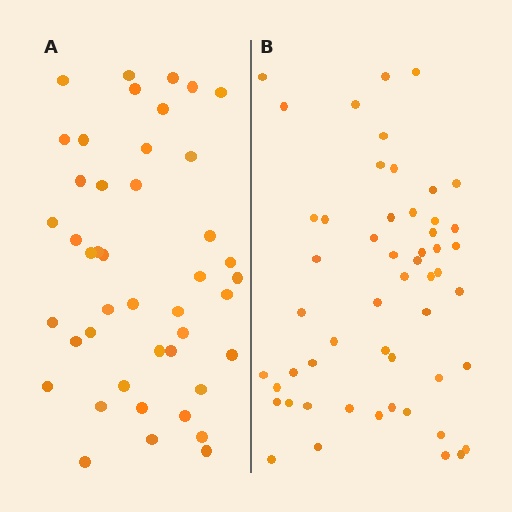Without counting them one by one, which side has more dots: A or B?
Region B (the right region) has more dots.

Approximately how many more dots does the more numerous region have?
Region B has roughly 8 or so more dots than region A.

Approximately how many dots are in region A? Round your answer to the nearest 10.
About 40 dots. (The exact count is 44, which rounds to 40.)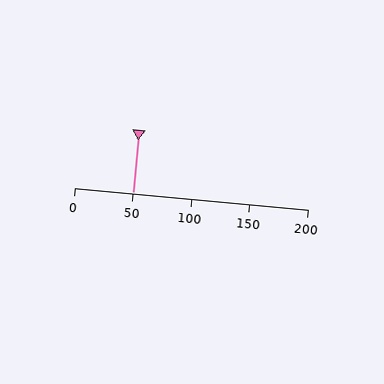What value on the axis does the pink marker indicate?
The marker indicates approximately 50.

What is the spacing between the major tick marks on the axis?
The major ticks are spaced 50 apart.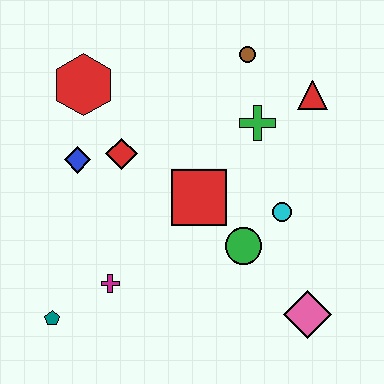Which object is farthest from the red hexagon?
The pink diamond is farthest from the red hexagon.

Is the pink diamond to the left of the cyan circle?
No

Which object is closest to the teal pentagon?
The magenta cross is closest to the teal pentagon.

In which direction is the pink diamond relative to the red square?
The pink diamond is below the red square.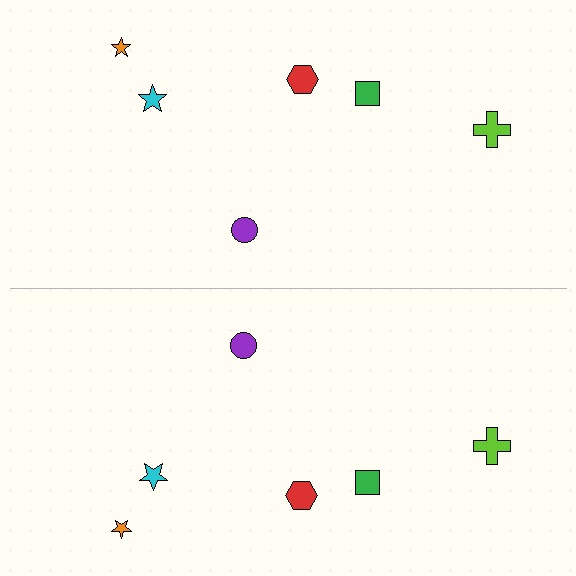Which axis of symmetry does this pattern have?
The pattern has a horizontal axis of symmetry running through the center of the image.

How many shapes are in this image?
There are 12 shapes in this image.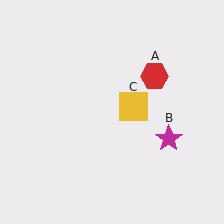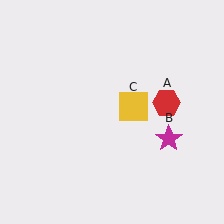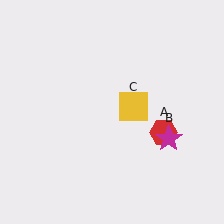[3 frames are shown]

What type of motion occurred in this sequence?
The red hexagon (object A) rotated clockwise around the center of the scene.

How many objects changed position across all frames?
1 object changed position: red hexagon (object A).